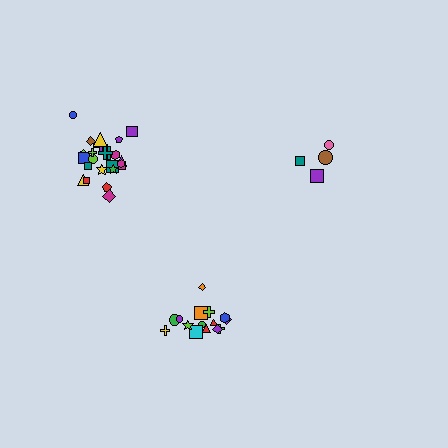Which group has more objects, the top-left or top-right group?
The top-left group.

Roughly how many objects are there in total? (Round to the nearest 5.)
Roughly 45 objects in total.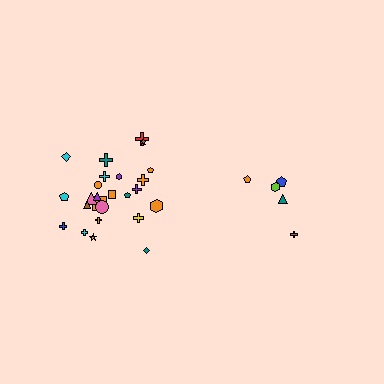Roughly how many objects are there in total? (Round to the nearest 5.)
Roughly 30 objects in total.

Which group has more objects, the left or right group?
The left group.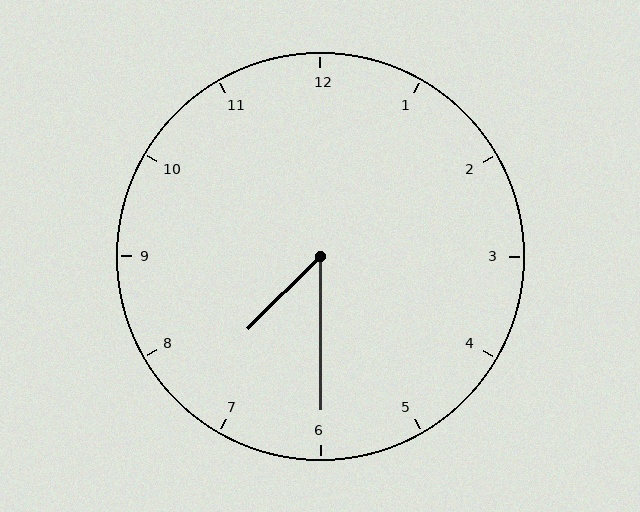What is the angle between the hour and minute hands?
Approximately 45 degrees.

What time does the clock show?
7:30.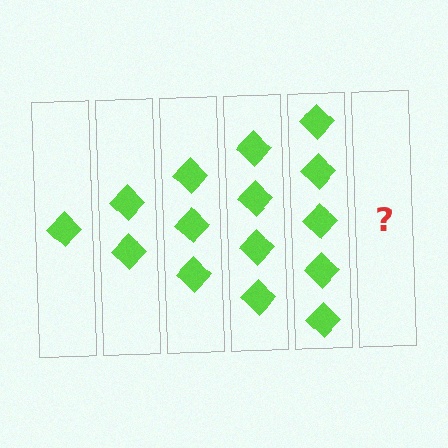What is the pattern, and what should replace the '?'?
The pattern is that each step adds one more diamond. The '?' should be 6 diamonds.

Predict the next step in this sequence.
The next step is 6 diamonds.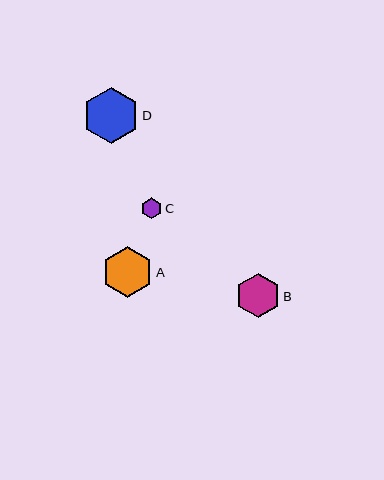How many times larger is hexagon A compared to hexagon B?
Hexagon A is approximately 1.2 times the size of hexagon B.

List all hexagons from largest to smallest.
From largest to smallest: D, A, B, C.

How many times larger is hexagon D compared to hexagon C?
Hexagon D is approximately 2.7 times the size of hexagon C.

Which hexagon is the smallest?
Hexagon C is the smallest with a size of approximately 21 pixels.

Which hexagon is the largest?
Hexagon D is the largest with a size of approximately 56 pixels.